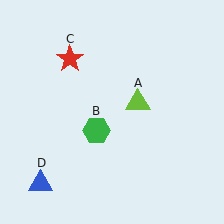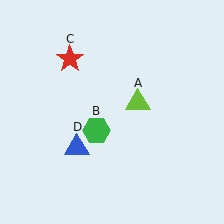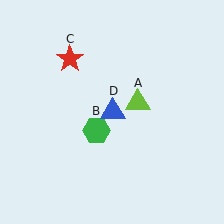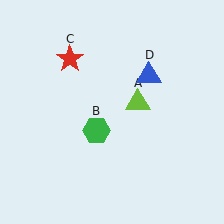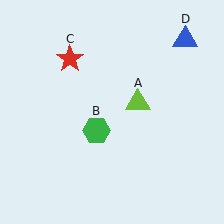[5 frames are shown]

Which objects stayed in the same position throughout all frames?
Lime triangle (object A) and green hexagon (object B) and red star (object C) remained stationary.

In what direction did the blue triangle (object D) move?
The blue triangle (object D) moved up and to the right.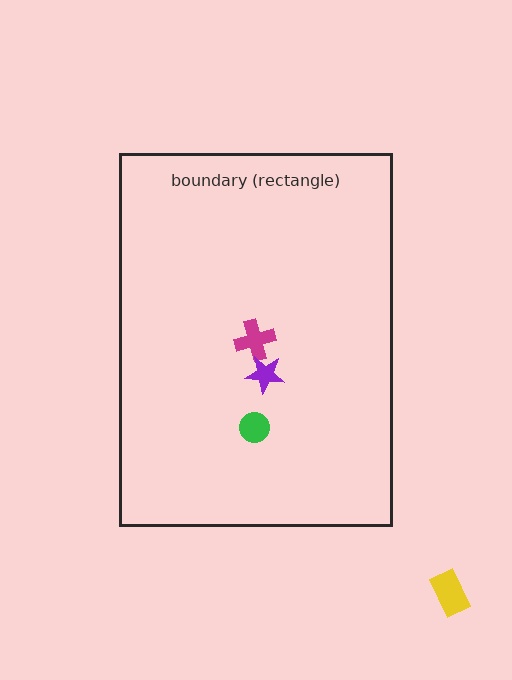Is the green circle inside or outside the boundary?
Inside.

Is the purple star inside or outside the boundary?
Inside.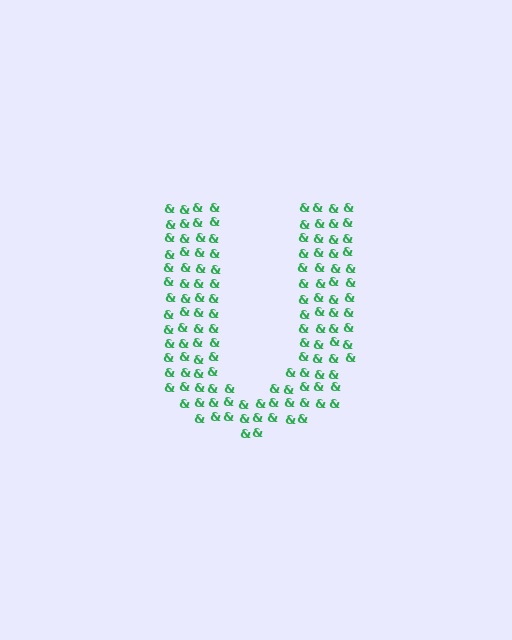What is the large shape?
The large shape is the letter U.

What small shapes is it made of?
It is made of small ampersands.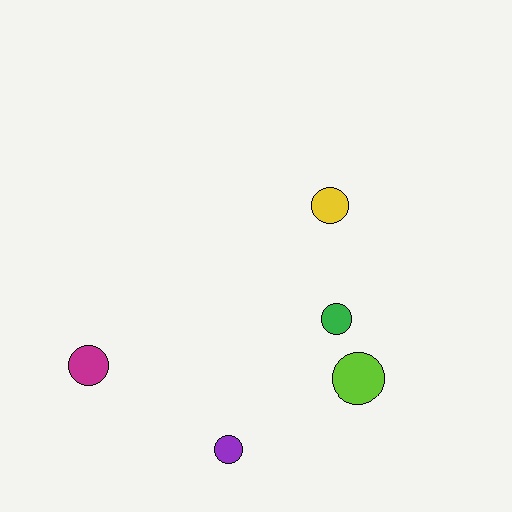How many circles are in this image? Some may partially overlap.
There are 5 circles.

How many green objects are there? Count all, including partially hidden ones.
There is 1 green object.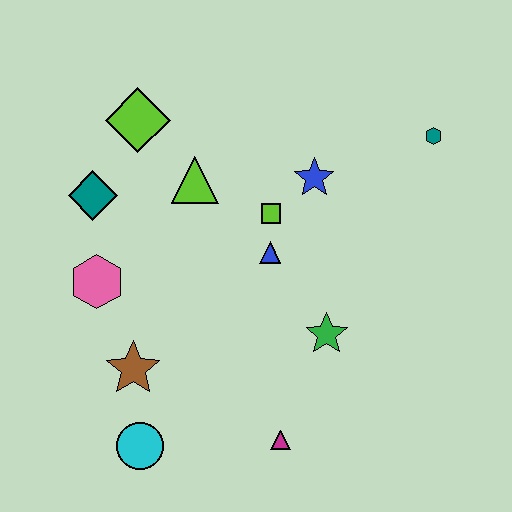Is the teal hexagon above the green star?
Yes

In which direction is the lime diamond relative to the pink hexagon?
The lime diamond is above the pink hexagon.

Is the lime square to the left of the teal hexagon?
Yes